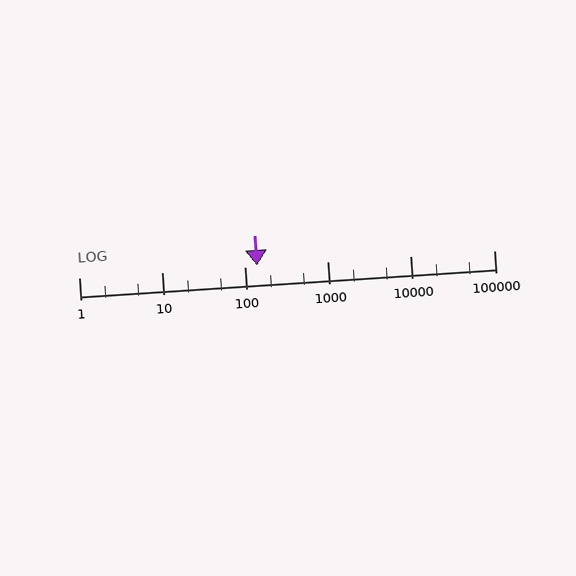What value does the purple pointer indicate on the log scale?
The pointer indicates approximately 140.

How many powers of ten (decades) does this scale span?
The scale spans 5 decades, from 1 to 100000.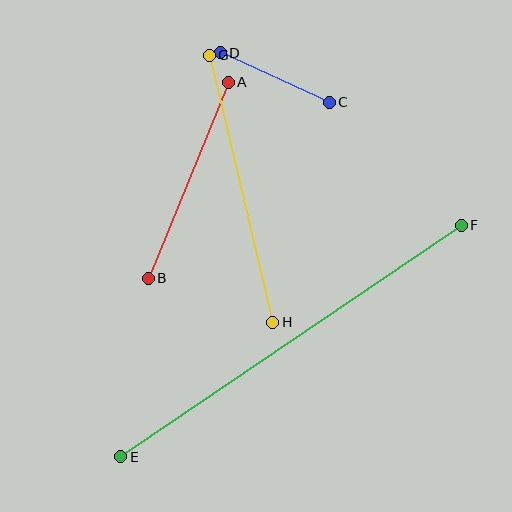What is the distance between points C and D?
The distance is approximately 120 pixels.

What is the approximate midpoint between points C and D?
The midpoint is at approximately (275, 78) pixels.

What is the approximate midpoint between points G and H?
The midpoint is at approximately (241, 189) pixels.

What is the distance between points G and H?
The distance is approximately 275 pixels.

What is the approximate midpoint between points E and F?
The midpoint is at approximately (291, 341) pixels.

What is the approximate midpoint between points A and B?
The midpoint is at approximately (188, 180) pixels.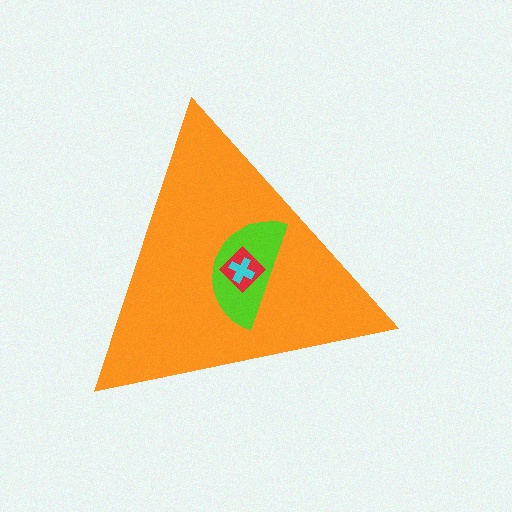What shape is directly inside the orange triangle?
The lime semicircle.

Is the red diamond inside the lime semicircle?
Yes.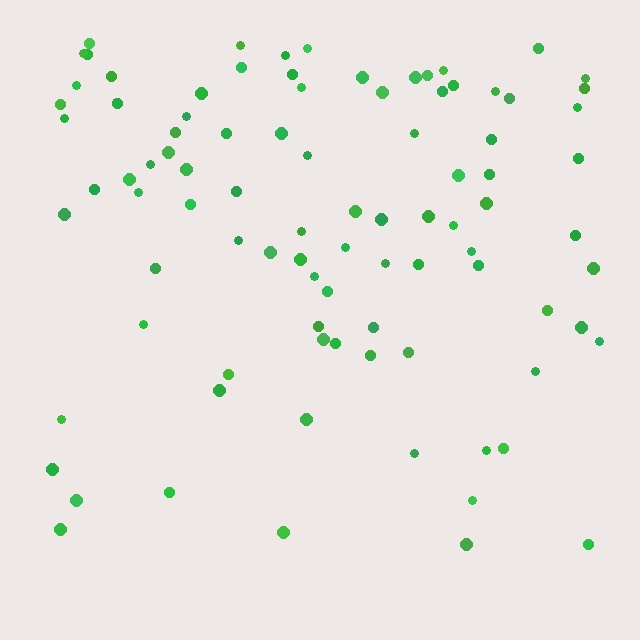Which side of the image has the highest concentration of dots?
The top.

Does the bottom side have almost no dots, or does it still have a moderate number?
Still a moderate number, just noticeably fewer than the top.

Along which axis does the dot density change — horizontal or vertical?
Vertical.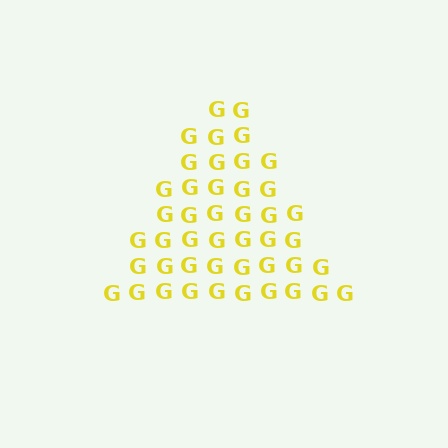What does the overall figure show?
The overall figure shows a triangle.